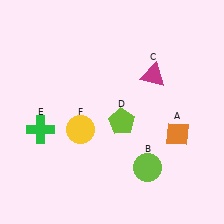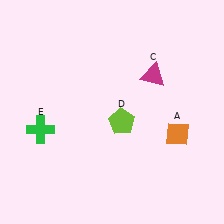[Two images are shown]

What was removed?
The yellow circle (F), the lime circle (B) were removed in Image 2.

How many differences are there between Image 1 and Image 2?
There are 2 differences between the two images.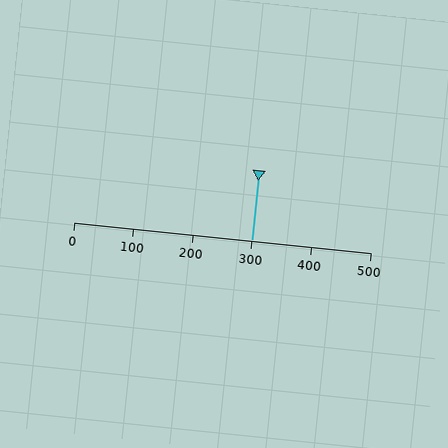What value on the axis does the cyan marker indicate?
The marker indicates approximately 300.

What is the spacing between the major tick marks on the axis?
The major ticks are spaced 100 apart.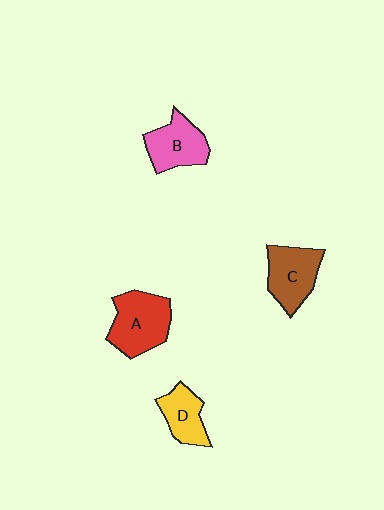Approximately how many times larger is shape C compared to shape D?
Approximately 1.3 times.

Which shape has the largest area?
Shape A (red).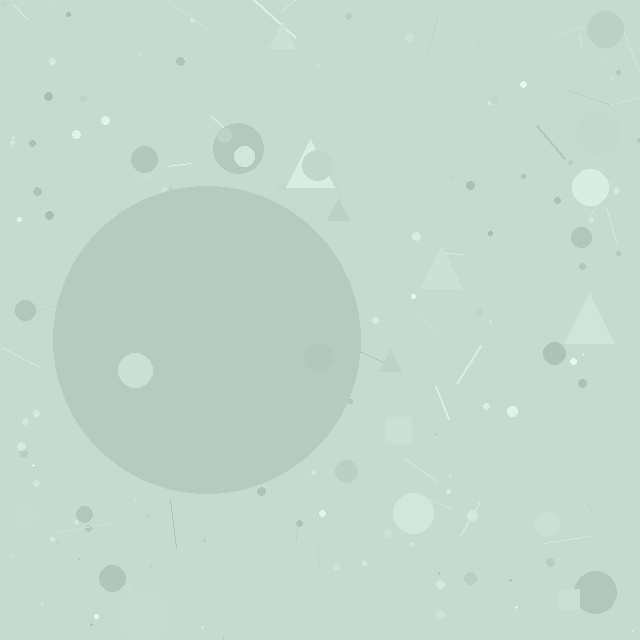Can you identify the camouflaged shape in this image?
The camouflaged shape is a circle.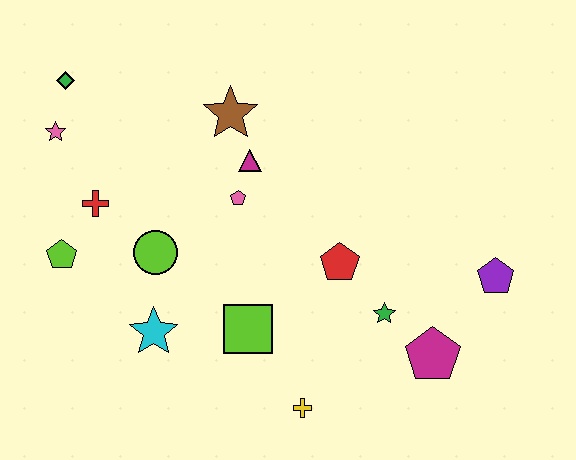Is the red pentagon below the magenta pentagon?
No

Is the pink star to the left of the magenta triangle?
Yes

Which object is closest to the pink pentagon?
The magenta triangle is closest to the pink pentagon.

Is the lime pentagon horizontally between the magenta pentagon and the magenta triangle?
No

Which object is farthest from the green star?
The green diamond is farthest from the green star.